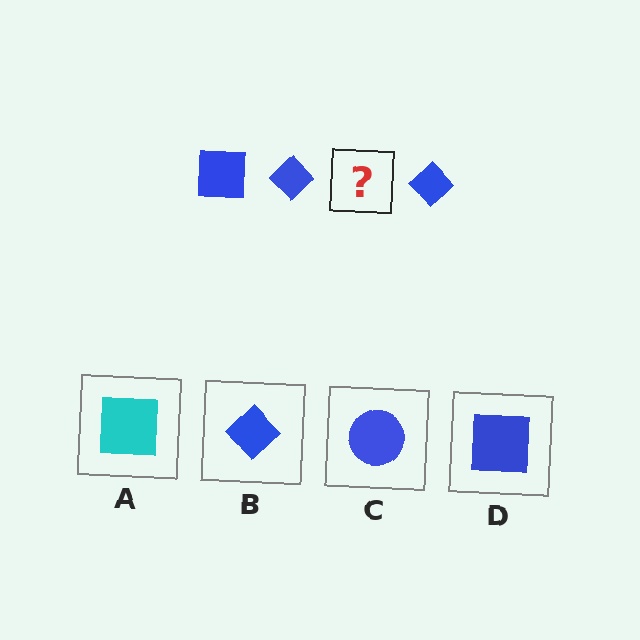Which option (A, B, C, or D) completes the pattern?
D.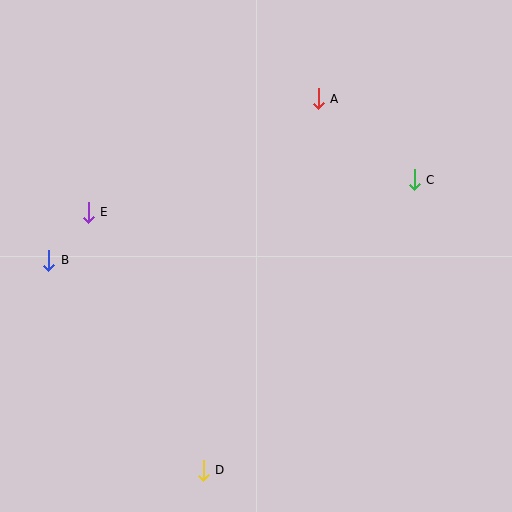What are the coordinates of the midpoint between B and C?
The midpoint between B and C is at (232, 220).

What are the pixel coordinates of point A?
Point A is at (318, 99).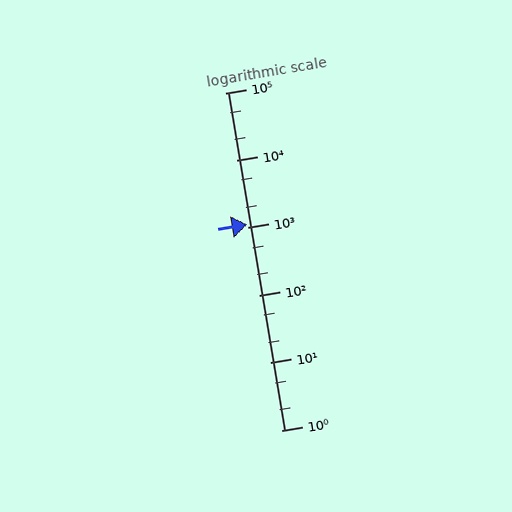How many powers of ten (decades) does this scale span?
The scale spans 5 decades, from 1 to 100000.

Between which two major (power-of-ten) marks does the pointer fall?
The pointer is between 1000 and 10000.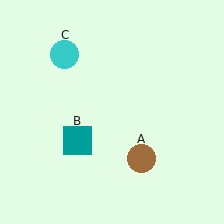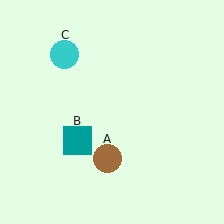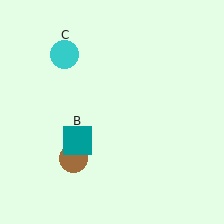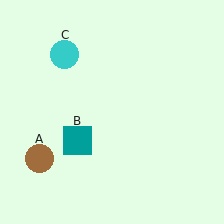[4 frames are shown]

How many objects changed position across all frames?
1 object changed position: brown circle (object A).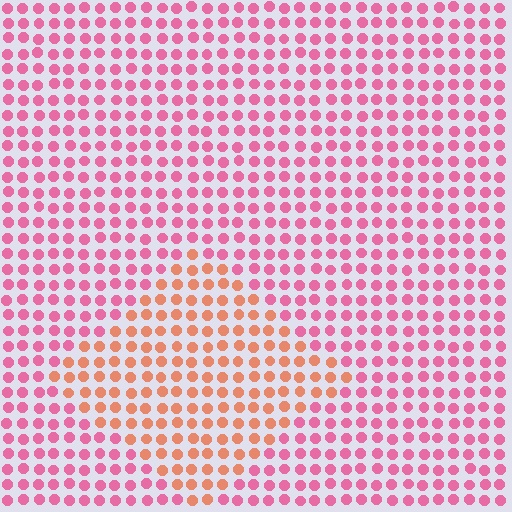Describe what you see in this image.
The image is filled with small pink elements in a uniform arrangement. A diamond-shaped region is visible where the elements are tinted to a slightly different hue, forming a subtle color boundary.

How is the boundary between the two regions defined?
The boundary is defined purely by a slight shift in hue (about 42 degrees). Spacing, size, and orientation are identical on both sides.